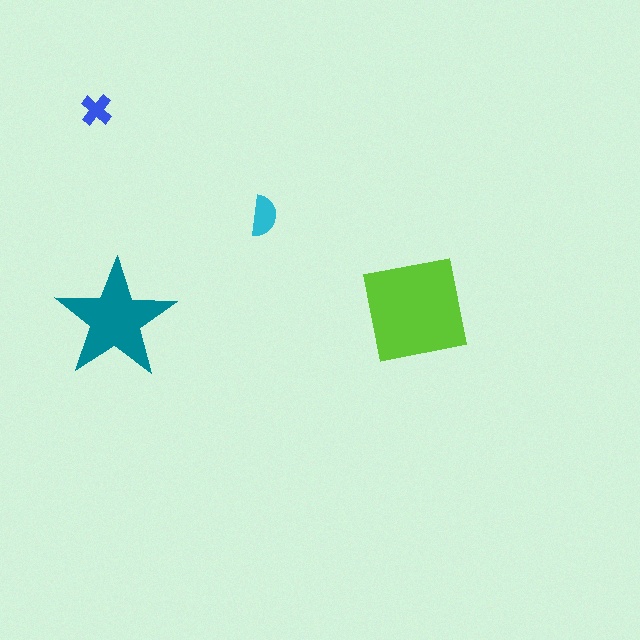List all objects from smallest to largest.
The blue cross, the cyan semicircle, the teal star, the lime square.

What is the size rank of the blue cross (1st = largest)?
4th.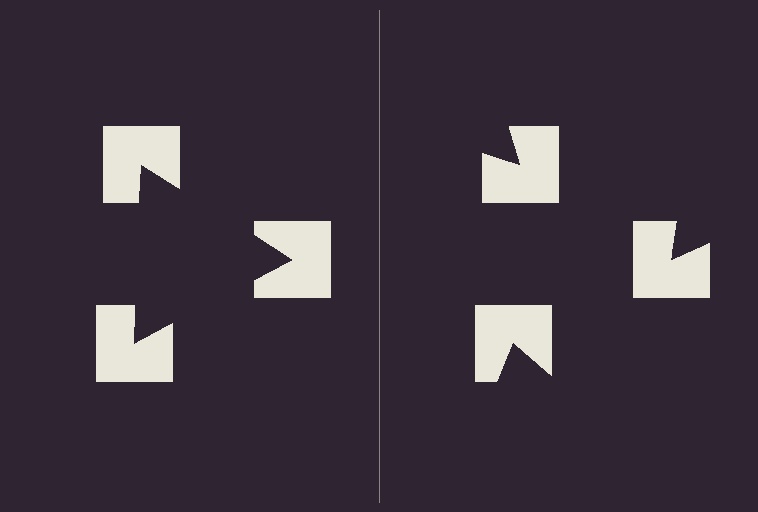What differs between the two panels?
The notched squares are positioned identically on both sides; only the wedge orientations differ. On the left they align to a triangle; on the right they are misaligned.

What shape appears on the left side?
An illusory triangle.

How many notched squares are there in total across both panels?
6 — 3 on each side.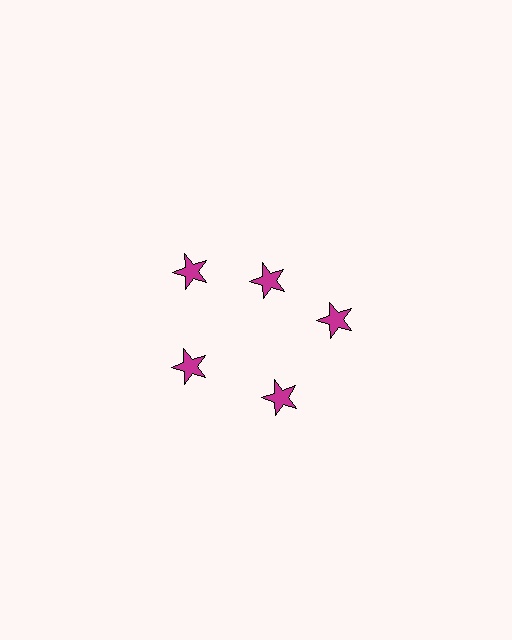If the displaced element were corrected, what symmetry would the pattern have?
It would have 5-fold rotational symmetry — the pattern would map onto itself every 72 degrees.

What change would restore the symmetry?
The symmetry would be restored by moving it outward, back onto the ring so that all 5 stars sit at equal angles and equal distance from the center.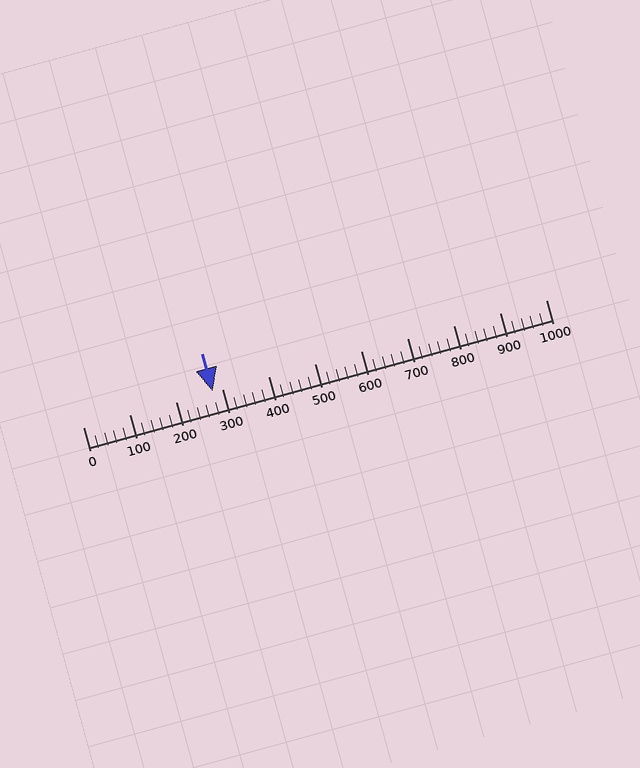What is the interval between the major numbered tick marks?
The major tick marks are spaced 100 units apart.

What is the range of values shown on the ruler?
The ruler shows values from 0 to 1000.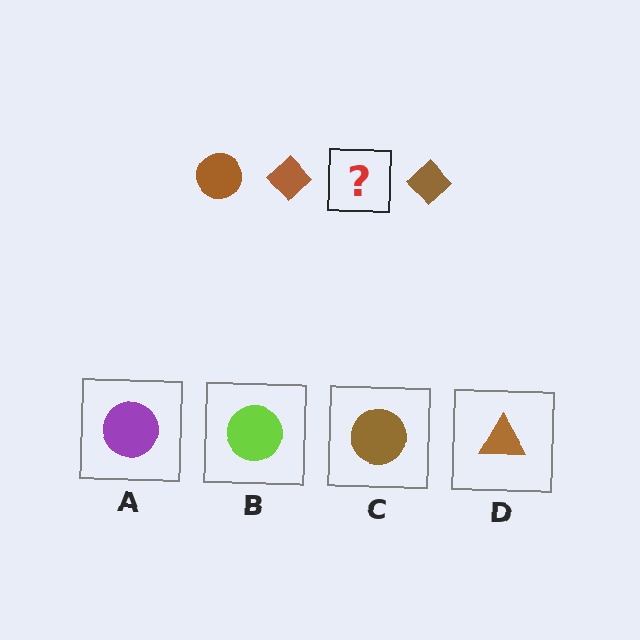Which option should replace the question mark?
Option C.